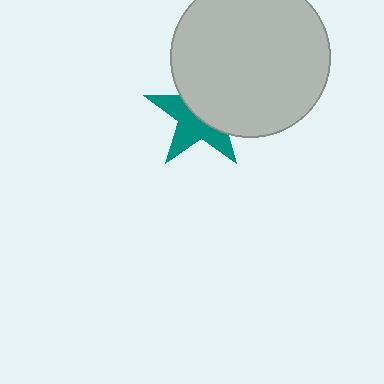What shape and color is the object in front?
The object in front is a light gray circle.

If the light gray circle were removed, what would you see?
You would see the complete teal star.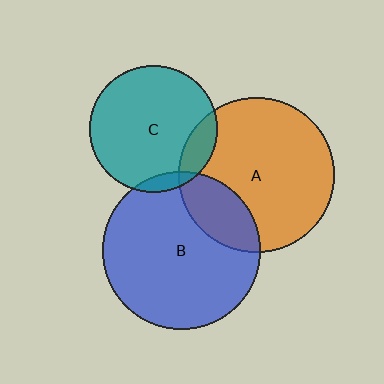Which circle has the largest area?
Circle B (blue).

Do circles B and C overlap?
Yes.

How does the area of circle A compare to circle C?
Approximately 1.5 times.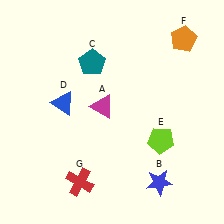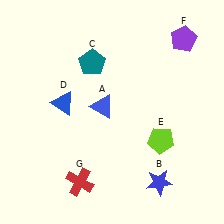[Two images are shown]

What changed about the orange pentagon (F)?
In Image 1, F is orange. In Image 2, it changed to purple.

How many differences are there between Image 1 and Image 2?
There are 2 differences between the two images.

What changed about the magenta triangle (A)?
In Image 1, A is magenta. In Image 2, it changed to blue.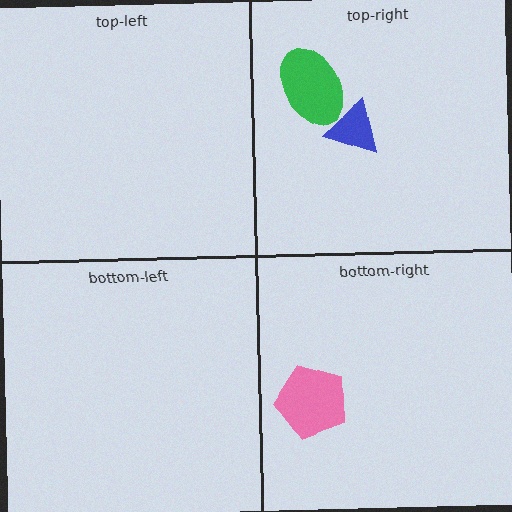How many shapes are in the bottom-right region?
1.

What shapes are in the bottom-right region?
The pink pentagon.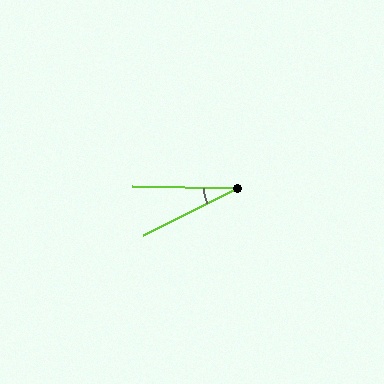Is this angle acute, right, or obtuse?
It is acute.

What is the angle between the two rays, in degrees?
Approximately 27 degrees.